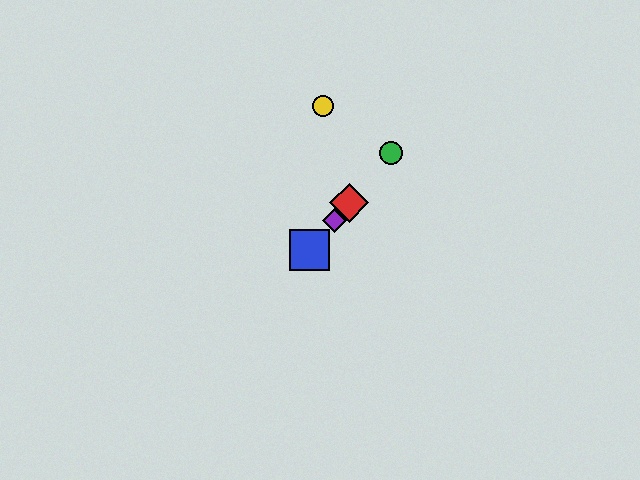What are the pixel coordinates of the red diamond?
The red diamond is at (349, 203).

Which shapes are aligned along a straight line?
The red diamond, the blue square, the green circle, the purple diamond are aligned along a straight line.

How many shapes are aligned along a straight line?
4 shapes (the red diamond, the blue square, the green circle, the purple diamond) are aligned along a straight line.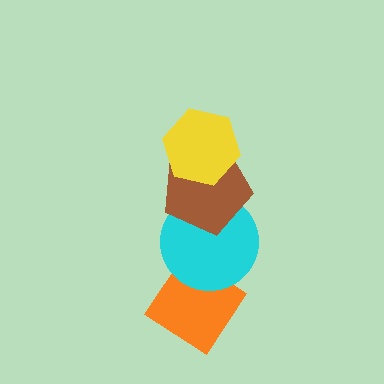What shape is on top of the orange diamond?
The cyan circle is on top of the orange diamond.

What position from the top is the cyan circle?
The cyan circle is 3rd from the top.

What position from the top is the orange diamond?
The orange diamond is 4th from the top.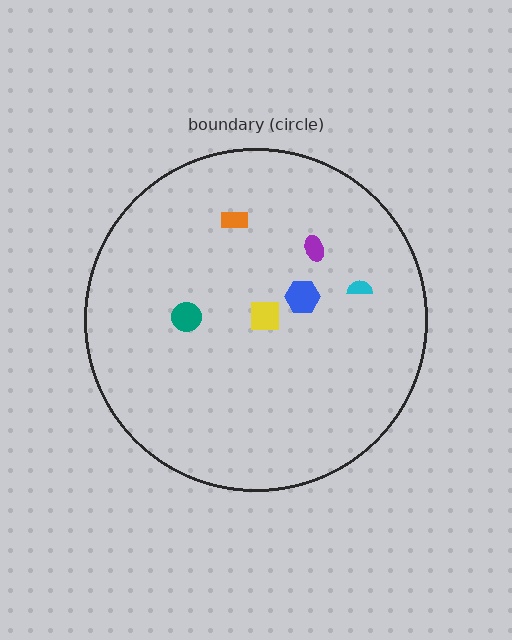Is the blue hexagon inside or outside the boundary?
Inside.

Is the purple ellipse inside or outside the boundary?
Inside.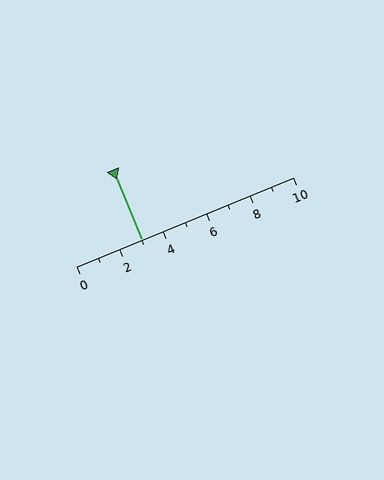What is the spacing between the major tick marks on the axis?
The major ticks are spaced 2 apart.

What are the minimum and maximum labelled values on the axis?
The axis runs from 0 to 10.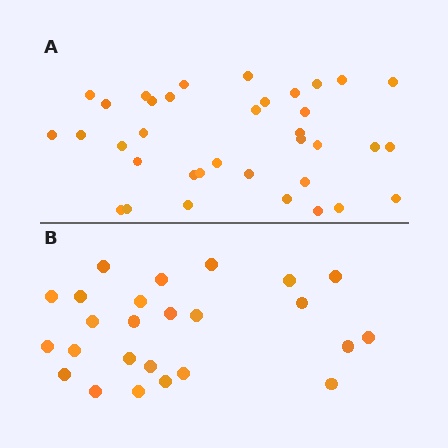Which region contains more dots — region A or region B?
Region A (the top region) has more dots.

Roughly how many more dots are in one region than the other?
Region A has roughly 12 or so more dots than region B.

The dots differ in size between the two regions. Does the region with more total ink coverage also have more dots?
No. Region B has more total ink coverage because its dots are larger, but region A actually contains more individual dots. Total area can be misleading — the number of items is what matters here.